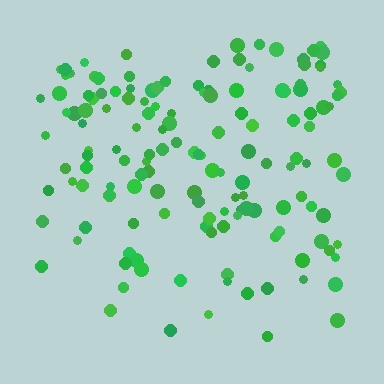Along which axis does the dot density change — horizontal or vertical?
Vertical.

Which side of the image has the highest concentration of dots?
The top.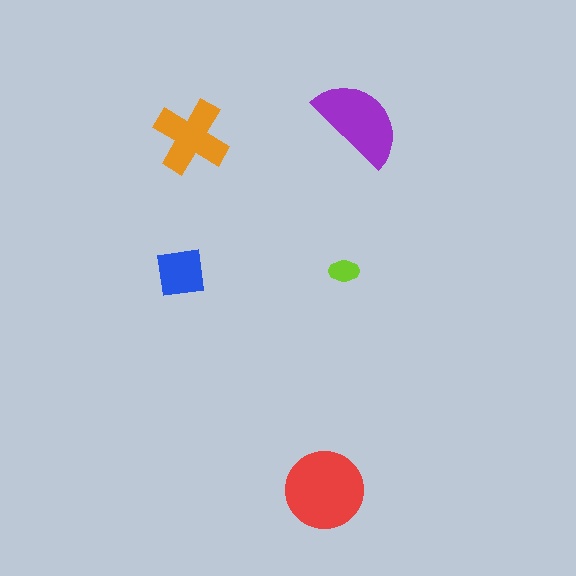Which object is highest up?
The purple semicircle is topmost.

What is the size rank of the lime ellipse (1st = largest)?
5th.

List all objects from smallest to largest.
The lime ellipse, the blue square, the orange cross, the purple semicircle, the red circle.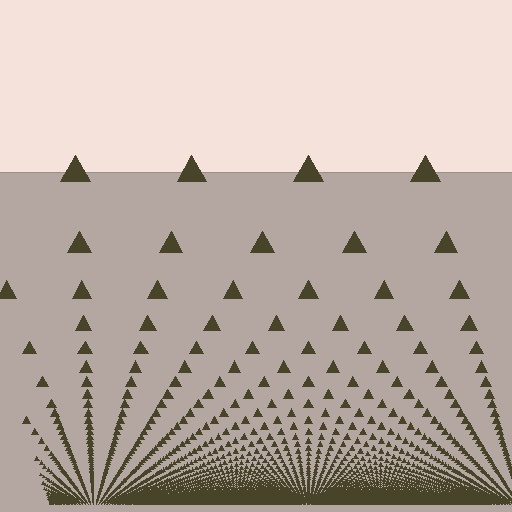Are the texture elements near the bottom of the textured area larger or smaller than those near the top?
Smaller. The gradient is inverted — elements near the bottom are smaller and denser.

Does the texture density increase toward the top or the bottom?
Density increases toward the bottom.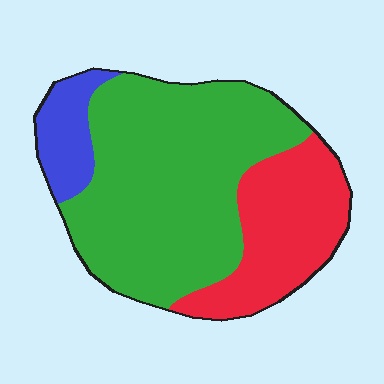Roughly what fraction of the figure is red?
Red takes up about one quarter (1/4) of the figure.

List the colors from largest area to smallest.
From largest to smallest: green, red, blue.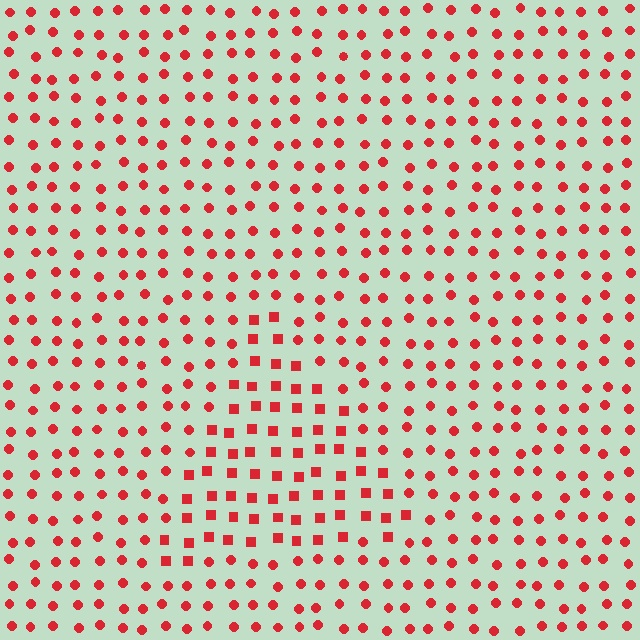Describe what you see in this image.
The image is filled with small red elements arranged in a uniform grid. A triangle-shaped region contains squares, while the surrounding area contains circles. The boundary is defined purely by the change in element shape.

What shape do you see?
I see a triangle.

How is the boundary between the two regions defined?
The boundary is defined by a change in element shape: squares inside vs. circles outside. All elements share the same color and spacing.